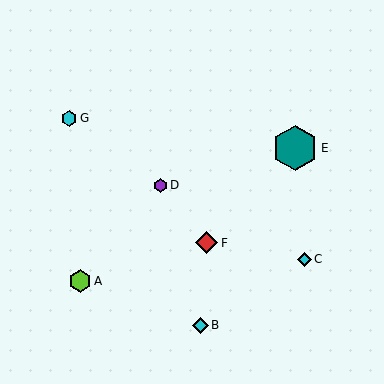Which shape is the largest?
The teal hexagon (labeled E) is the largest.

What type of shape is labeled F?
Shape F is a red diamond.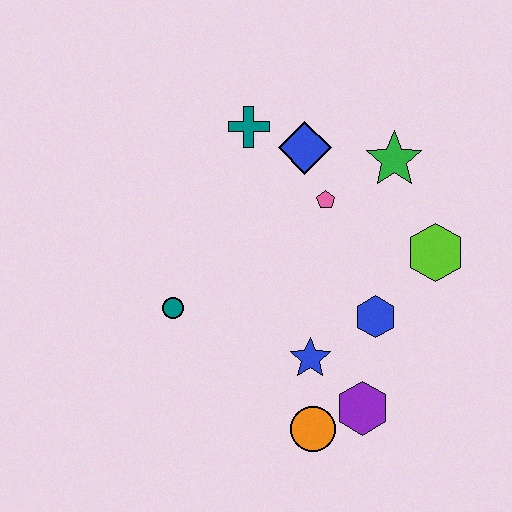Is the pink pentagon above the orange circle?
Yes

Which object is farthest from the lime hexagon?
The teal circle is farthest from the lime hexagon.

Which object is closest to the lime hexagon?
The blue hexagon is closest to the lime hexagon.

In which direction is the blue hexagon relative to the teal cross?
The blue hexagon is below the teal cross.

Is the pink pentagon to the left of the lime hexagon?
Yes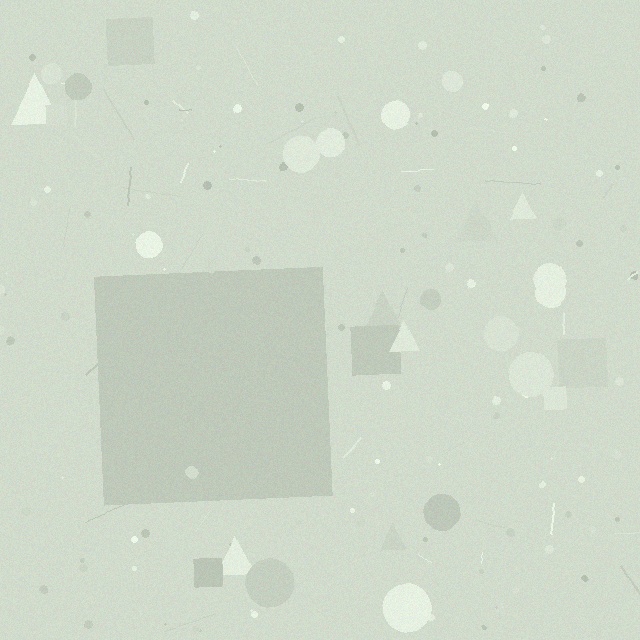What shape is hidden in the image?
A square is hidden in the image.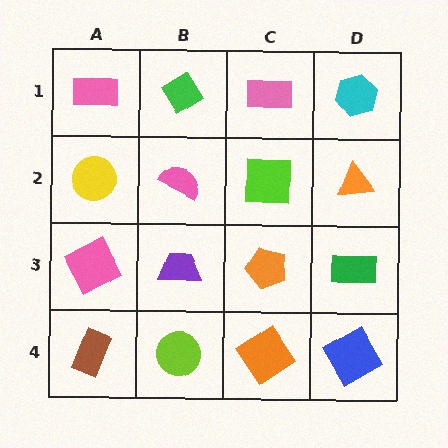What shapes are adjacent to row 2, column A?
A pink rectangle (row 1, column A), a pink square (row 3, column A), a pink semicircle (row 2, column B).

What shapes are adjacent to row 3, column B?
A pink semicircle (row 2, column B), a lime circle (row 4, column B), a pink square (row 3, column A), an orange pentagon (row 3, column C).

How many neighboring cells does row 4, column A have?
2.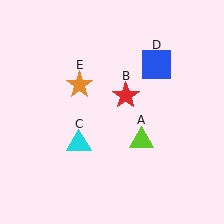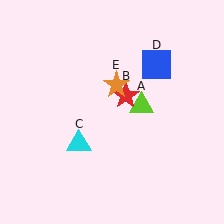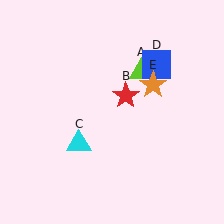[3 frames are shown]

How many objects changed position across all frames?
2 objects changed position: lime triangle (object A), orange star (object E).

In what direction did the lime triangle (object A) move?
The lime triangle (object A) moved up.